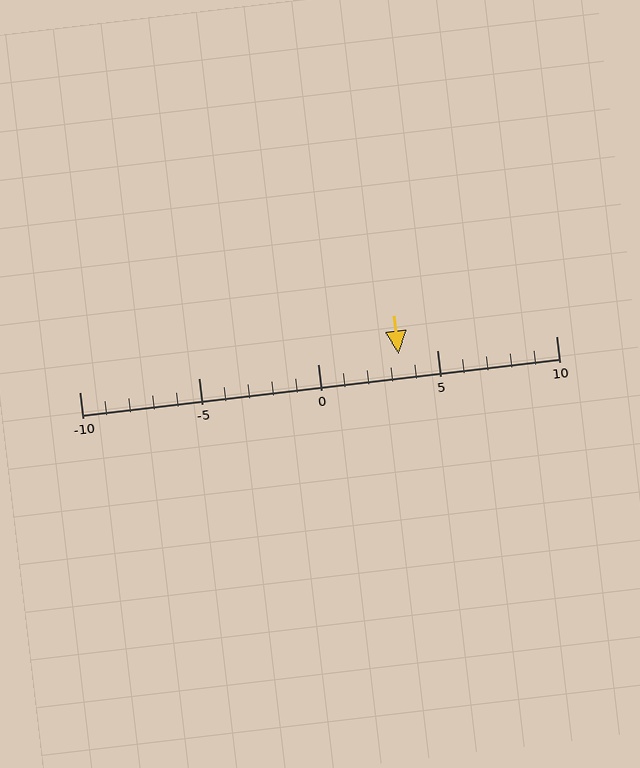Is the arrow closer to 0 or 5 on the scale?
The arrow is closer to 5.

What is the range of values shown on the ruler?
The ruler shows values from -10 to 10.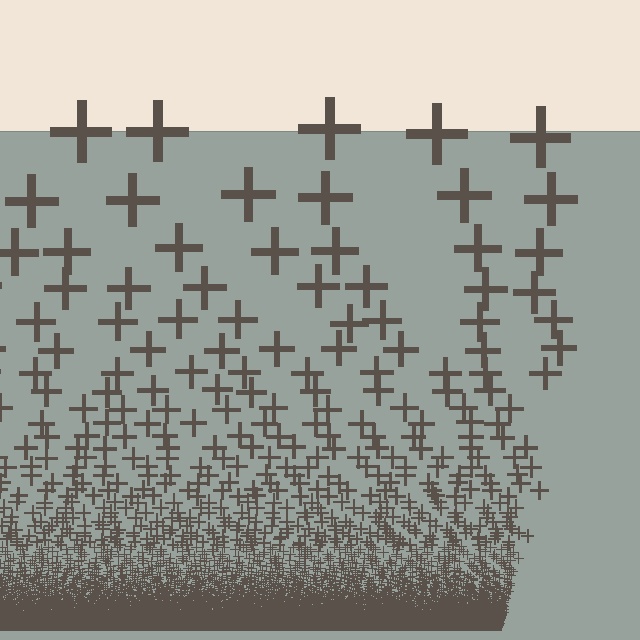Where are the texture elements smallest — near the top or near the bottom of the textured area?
Near the bottom.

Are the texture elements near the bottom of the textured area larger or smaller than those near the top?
Smaller. The gradient is inverted — elements near the bottom are smaller and denser.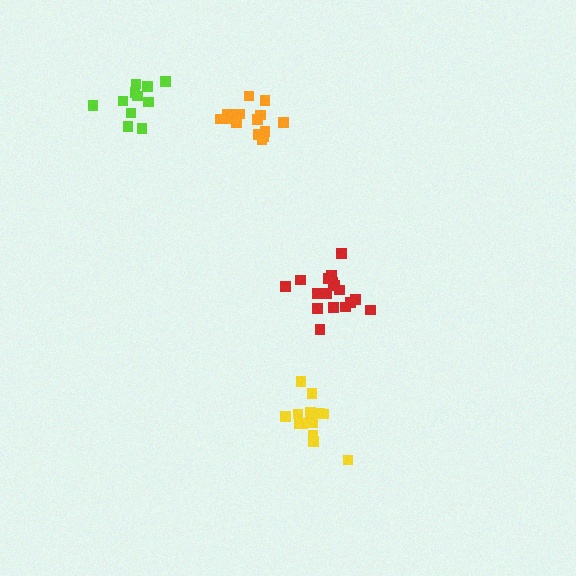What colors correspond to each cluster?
The clusters are colored: lime, yellow, orange, red.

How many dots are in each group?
Group 1: 12 dots, Group 2: 13 dots, Group 3: 15 dots, Group 4: 17 dots (57 total).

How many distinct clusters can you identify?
There are 4 distinct clusters.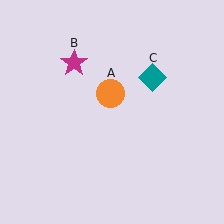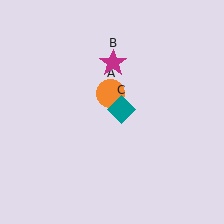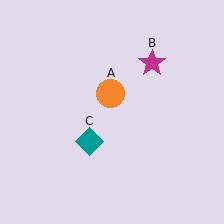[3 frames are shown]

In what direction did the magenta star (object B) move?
The magenta star (object B) moved right.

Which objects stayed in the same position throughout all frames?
Orange circle (object A) remained stationary.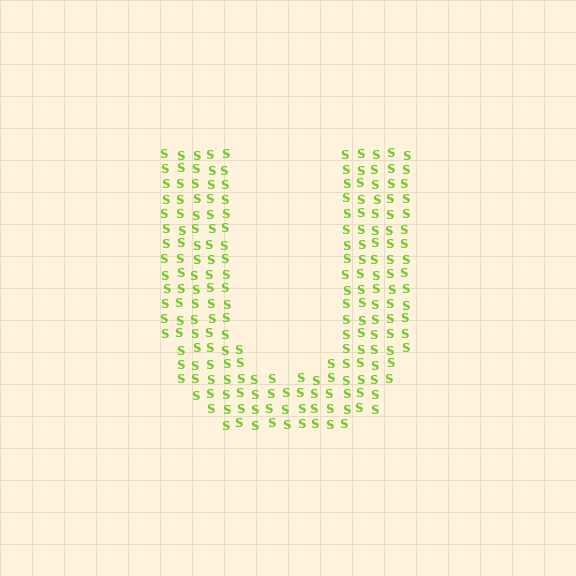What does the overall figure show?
The overall figure shows the letter U.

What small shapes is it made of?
It is made of small letter S's.